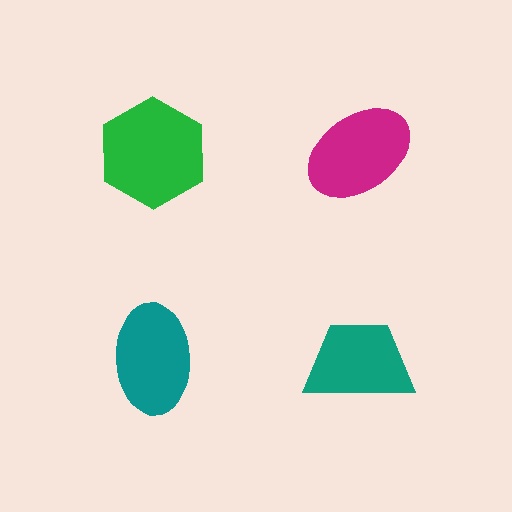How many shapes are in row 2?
2 shapes.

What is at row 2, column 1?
A teal ellipse.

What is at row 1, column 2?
A magenta ellipse.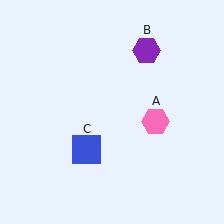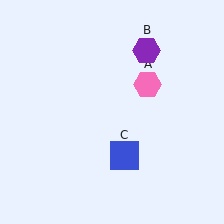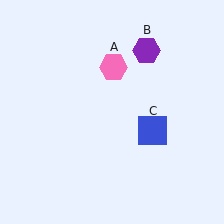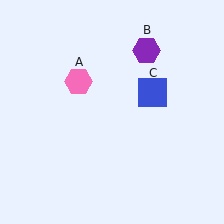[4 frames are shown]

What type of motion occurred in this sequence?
The pink hexagon (object A), blue square (object C) rotated counterclockwise around the center of the scene.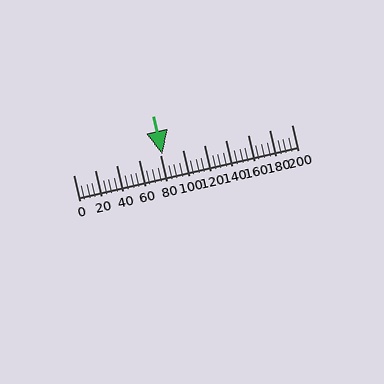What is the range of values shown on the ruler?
The ruler shows values from 0 to 200.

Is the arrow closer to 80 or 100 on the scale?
The arrow is closer to 80.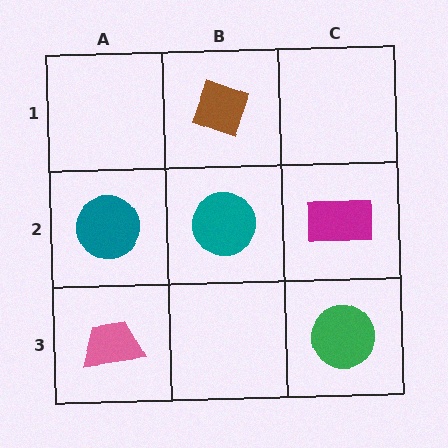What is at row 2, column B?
A teal circle.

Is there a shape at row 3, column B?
No, that cell is empty.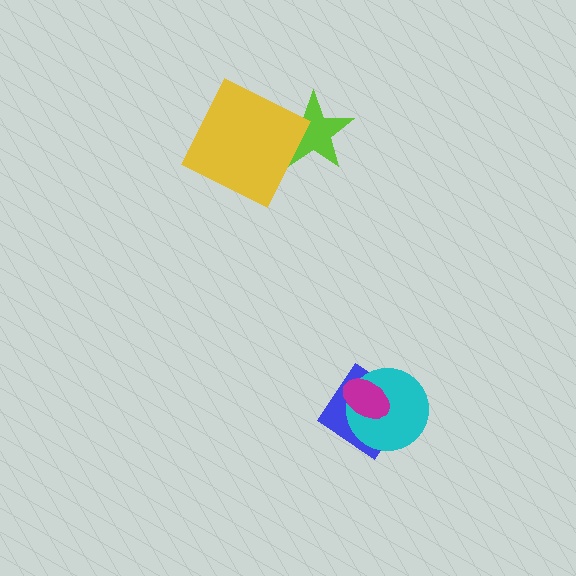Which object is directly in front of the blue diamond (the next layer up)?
The cyan circle is directly in front of the blue diamond.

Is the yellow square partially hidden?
No, no other shape covers it.